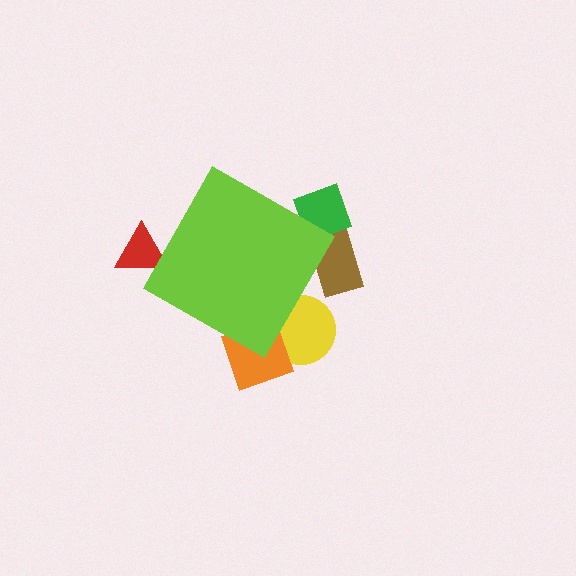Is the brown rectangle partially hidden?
Yes, the brown rectangle is partially hidden behind the lime diamond.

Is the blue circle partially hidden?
Yes, the blue circle is partially hidden behind the lime diamond.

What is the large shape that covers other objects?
A lime diamond.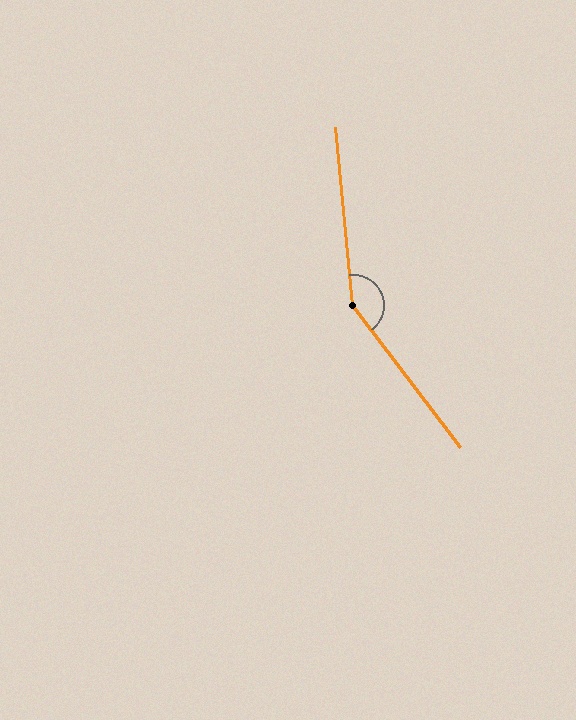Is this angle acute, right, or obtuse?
It is obtuse.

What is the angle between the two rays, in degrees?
Approximately 148 degrees.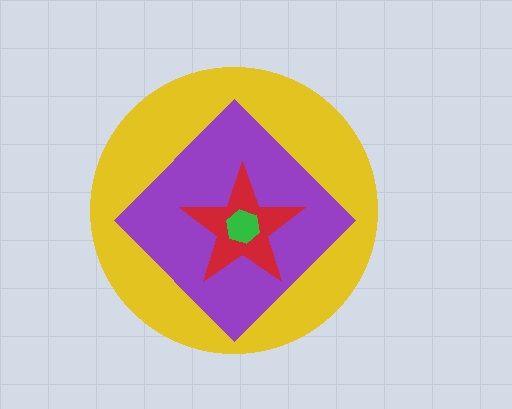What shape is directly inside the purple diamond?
The red star.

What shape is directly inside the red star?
The green hexagon.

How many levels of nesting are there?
4.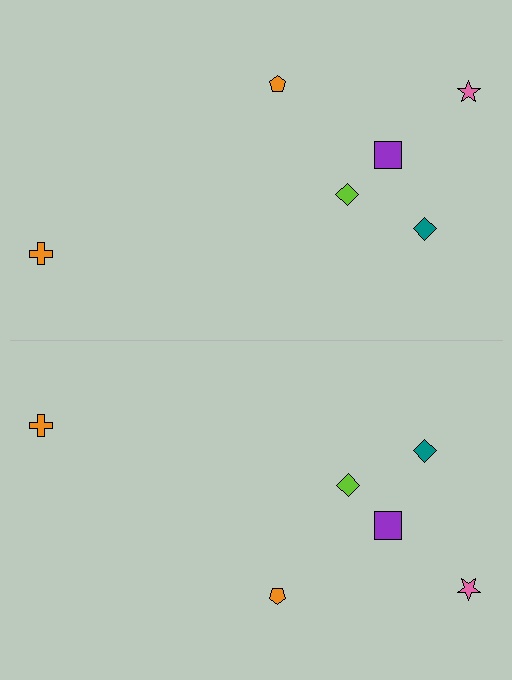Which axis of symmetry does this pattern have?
The pattern has a horizontal axis of symmetry running through the center of the image.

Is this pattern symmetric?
Yes, this pattern has bilateral (reflection) symmetry.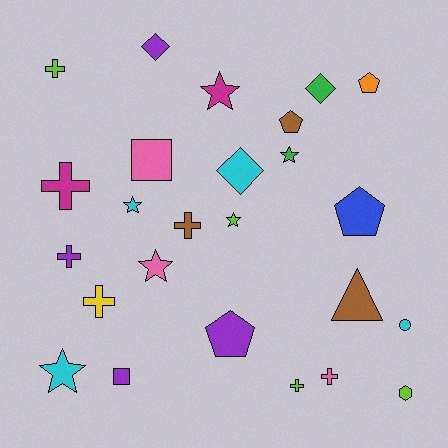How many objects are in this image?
There are 25 objects.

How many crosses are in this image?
There are 7 crosses.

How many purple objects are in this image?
There are 4 purple objects.